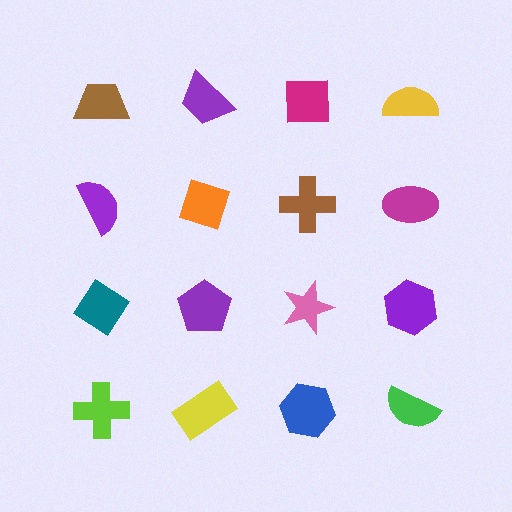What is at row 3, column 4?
A purple hexagon.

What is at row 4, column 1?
A lime cross.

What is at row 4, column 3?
A blue hexagon.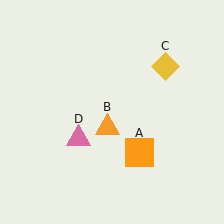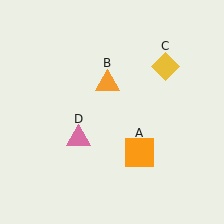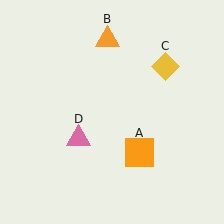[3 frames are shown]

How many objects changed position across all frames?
1 object changed position: orange triangle (object B).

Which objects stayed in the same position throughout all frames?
Orange square (object A) and yellow diamond (object C) and pink triangle (object D) remained stationary.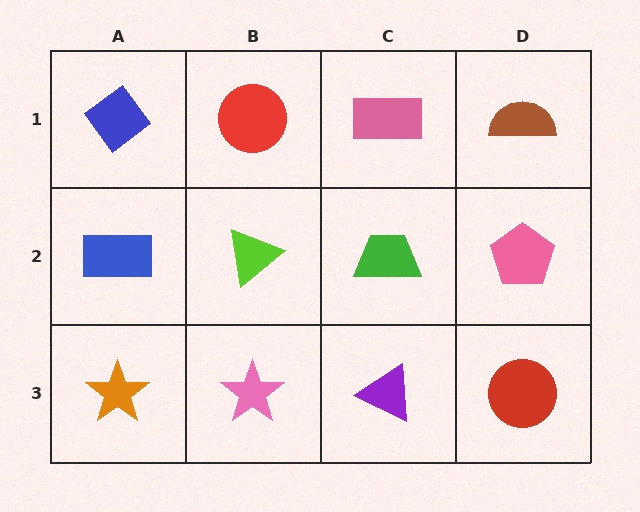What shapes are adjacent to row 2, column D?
A brown semicircle (row 1, column D), a red circle (row 3, column D), a green trapezoid (row 2, column C).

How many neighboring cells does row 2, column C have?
4.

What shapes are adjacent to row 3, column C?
A green trapezoid (row 2, column C), a pink star (row 3, column B), a red circle (row 3, column D).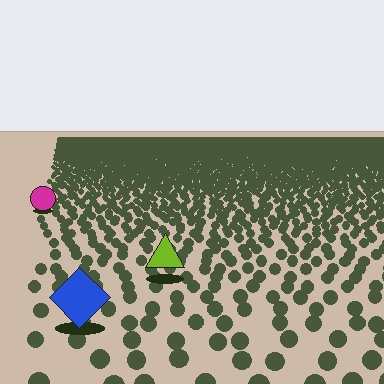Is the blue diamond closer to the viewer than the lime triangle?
Yes. The blue diamond is closer — you can tell from the texture gradient: the ground texture is coarser near it.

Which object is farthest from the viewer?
The magenta circle is farthest from the viewer. It appears smaller and the ground texture around it is denser.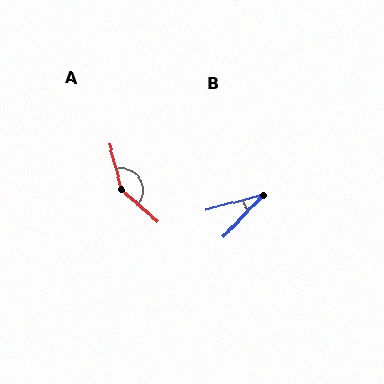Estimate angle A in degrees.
Approximately 146 degrees.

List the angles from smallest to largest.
B (33°), A (146°).